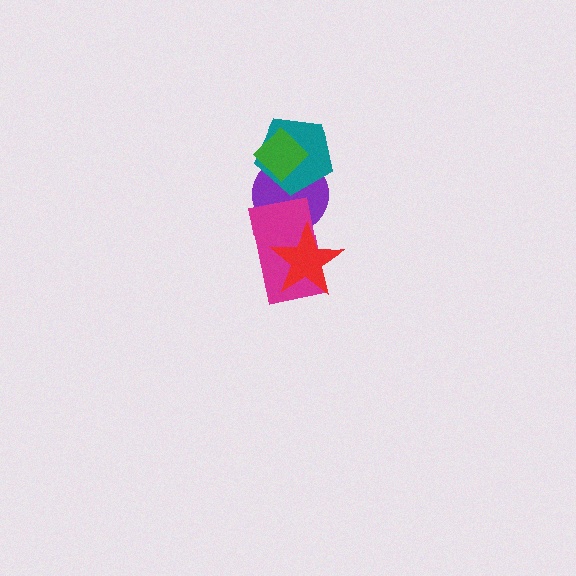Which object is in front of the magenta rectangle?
The red star is in front of the magenta rectangle.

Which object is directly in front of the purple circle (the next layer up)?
The magenta rectangle is directly in front of the purple circle.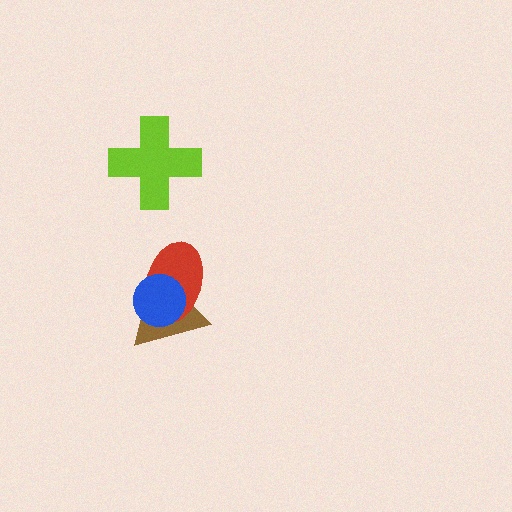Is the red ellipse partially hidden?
Yes, it is partially covered by another shape.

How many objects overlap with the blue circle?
2 objects overlap with the blue circle.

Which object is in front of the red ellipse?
The blue circle is in front of the red ellipse.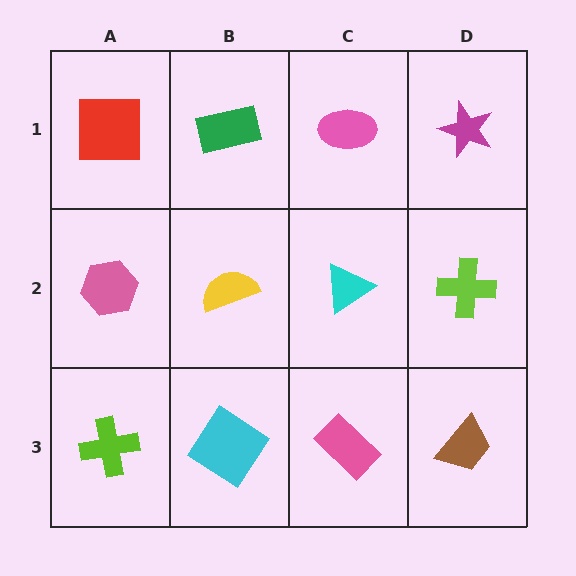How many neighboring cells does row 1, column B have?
3.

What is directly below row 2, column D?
A brown trapezoid.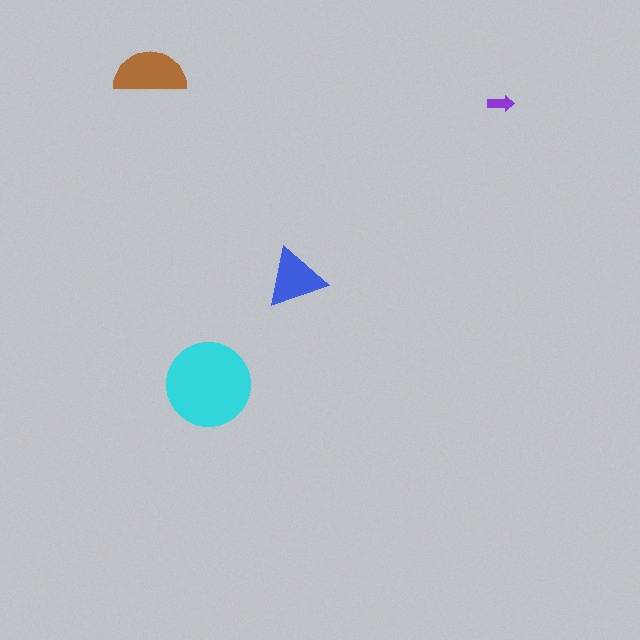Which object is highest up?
The brown semicircle is topmost.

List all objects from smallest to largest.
The purple arrow, the blue triangle, the brown semicircle, the cyan circle.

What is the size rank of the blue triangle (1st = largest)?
3rd.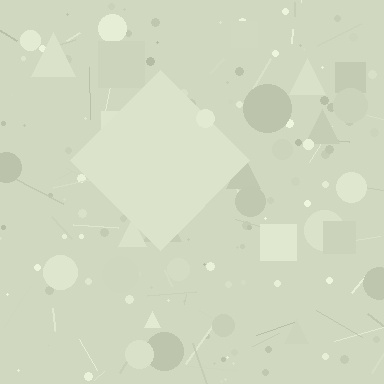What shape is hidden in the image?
A diamond is hidden in the image.